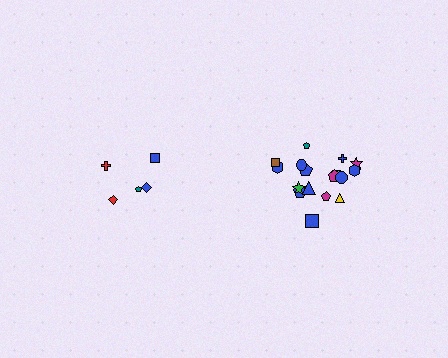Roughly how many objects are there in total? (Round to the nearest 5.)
Roughly 25 objects in total.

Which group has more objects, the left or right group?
The right group.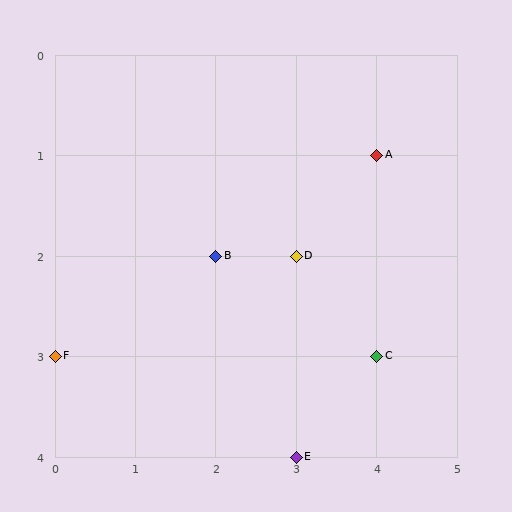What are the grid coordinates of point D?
Point D is at grid coordinates (3, 2).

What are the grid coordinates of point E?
Point E is at grid coordinates (3, 4).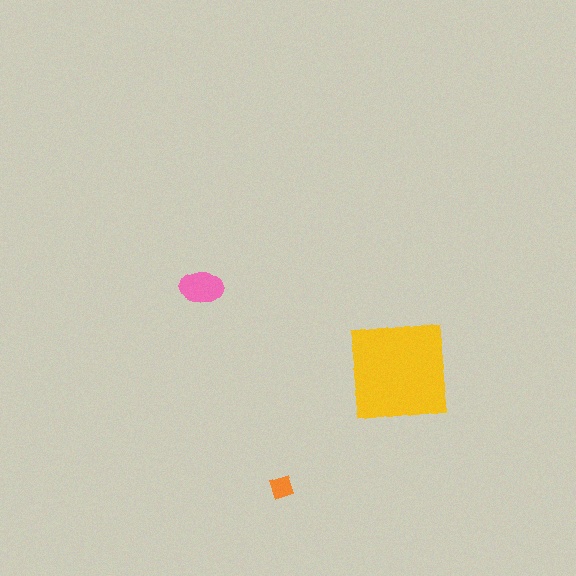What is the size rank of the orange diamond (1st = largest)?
3rd.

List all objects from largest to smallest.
The yellow square, the pink ellipse, the orange diamond.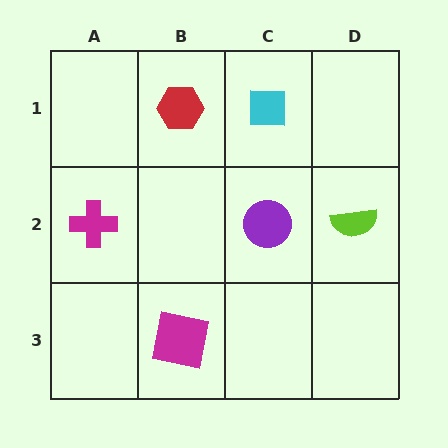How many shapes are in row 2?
3 shapes.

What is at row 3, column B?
A magenta square.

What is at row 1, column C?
A cyan square.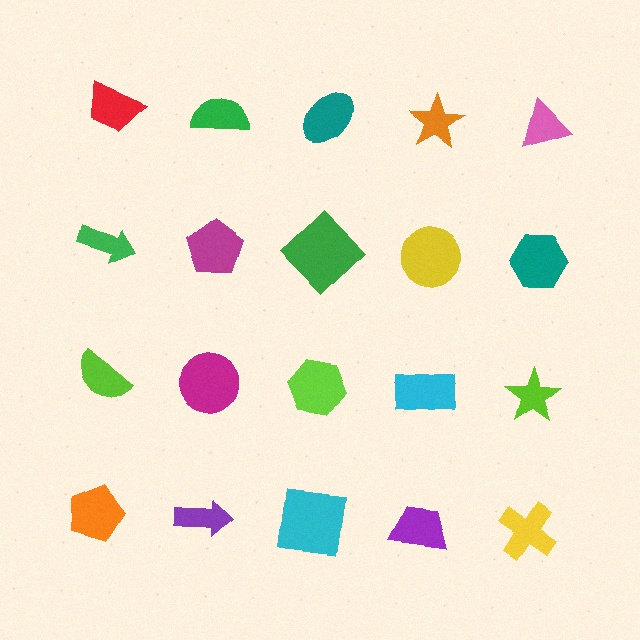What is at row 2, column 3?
A green diamond.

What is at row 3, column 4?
A cyan rectangle.